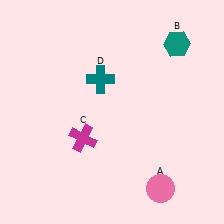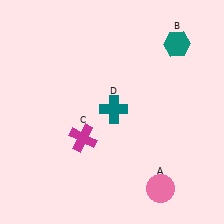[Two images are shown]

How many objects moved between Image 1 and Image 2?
1 object moved between the two images.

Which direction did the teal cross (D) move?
The teal cross (D) moved down.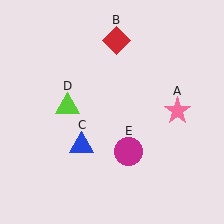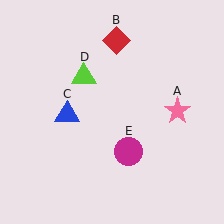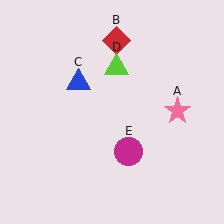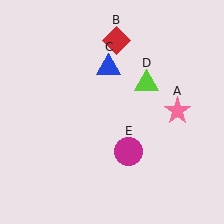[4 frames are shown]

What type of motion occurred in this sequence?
The blue triangle (object C), lime triangle (object D) rotated clockwise around the center of the scene.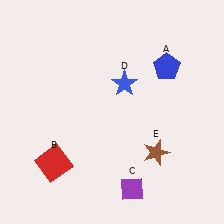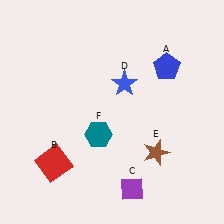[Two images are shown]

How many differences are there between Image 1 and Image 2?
There is 1 difference between the two images.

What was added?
A teal hexagon (F) was added in Image 2.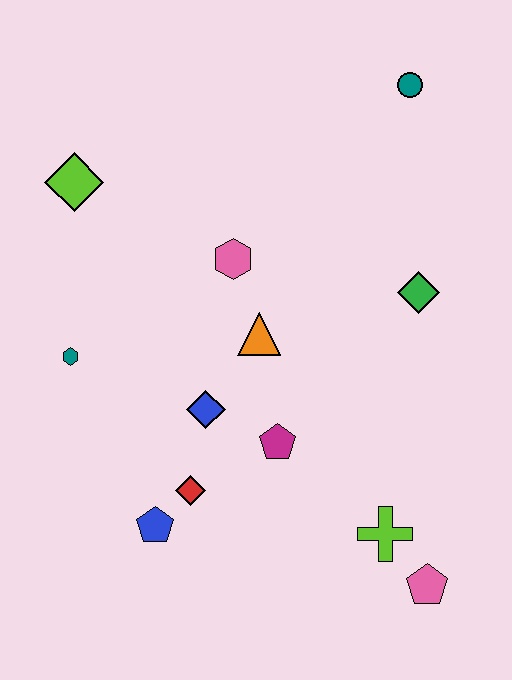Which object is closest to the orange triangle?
The pink hexagon is closest to the orange triangle.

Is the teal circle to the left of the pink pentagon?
Yes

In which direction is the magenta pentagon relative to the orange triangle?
The magenta pentagon is below the orange triangle.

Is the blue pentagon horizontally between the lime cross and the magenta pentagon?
No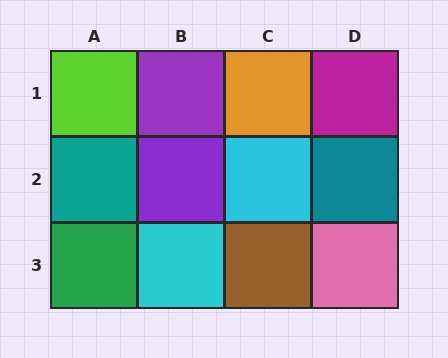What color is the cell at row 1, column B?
Purple.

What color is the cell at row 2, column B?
Purple.